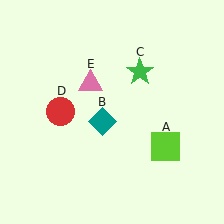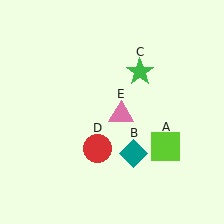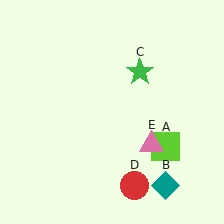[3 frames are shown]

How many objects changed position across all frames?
3 objects changed position: teal diamond (object B), red circle (object D), pink triangle (object E).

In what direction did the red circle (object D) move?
The red circle (object D) moved down and to the right.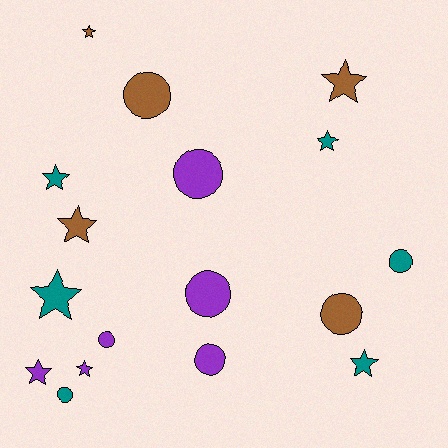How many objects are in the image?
There are 17 objects.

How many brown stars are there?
There are 3 brown stars.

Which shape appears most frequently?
Star, with 9 objects.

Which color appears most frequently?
Purple, with 6 objects.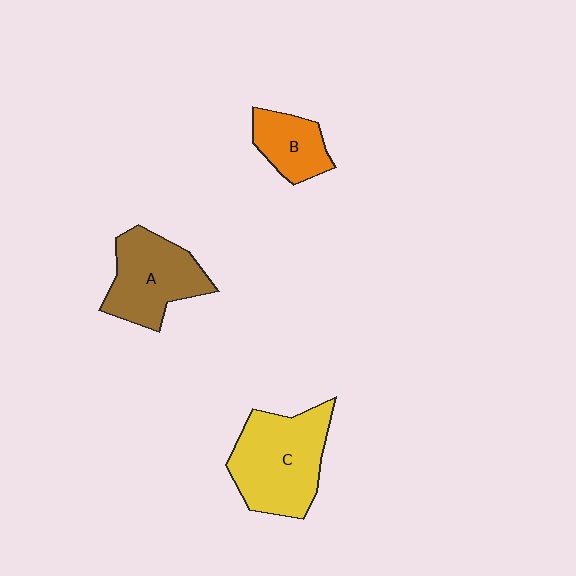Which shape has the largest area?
Shape C (yellow).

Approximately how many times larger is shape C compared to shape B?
Approximately 2.0 times.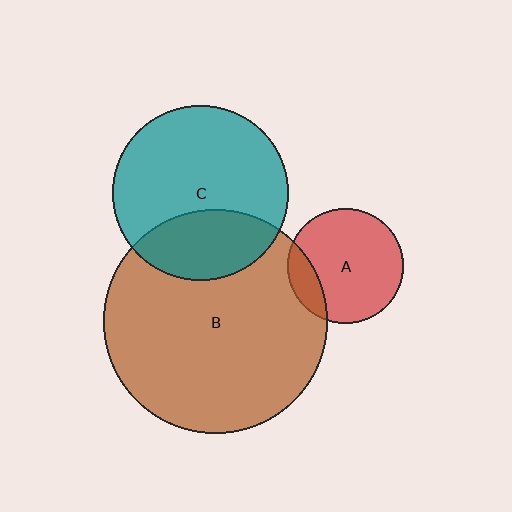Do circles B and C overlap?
Yes.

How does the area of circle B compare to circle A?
Approximately 3.8 times.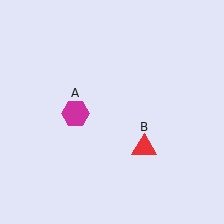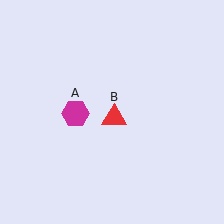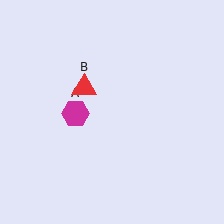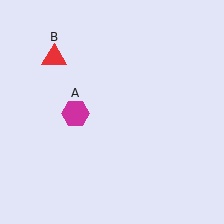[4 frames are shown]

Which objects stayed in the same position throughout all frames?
Magenta hexagon (object A) remained stationary.